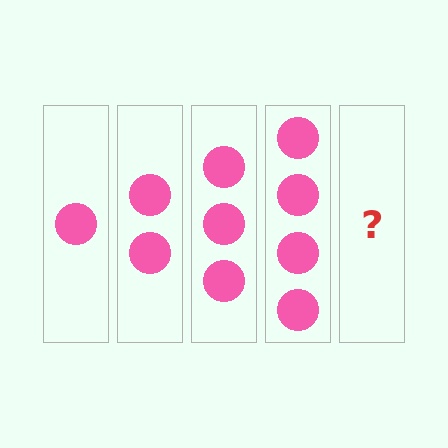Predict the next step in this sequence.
The next step is 5 circles.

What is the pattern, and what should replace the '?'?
The pattern is that each step adds one more circle. The '?' should be 5 circles.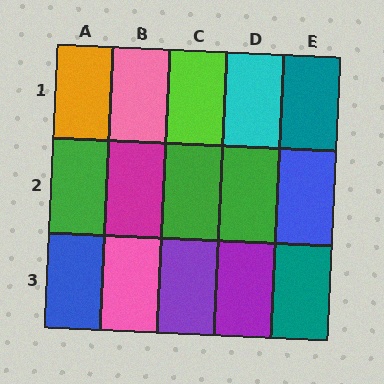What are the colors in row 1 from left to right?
Orange, pink, lime, cyan, teal.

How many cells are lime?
1 cell is lime.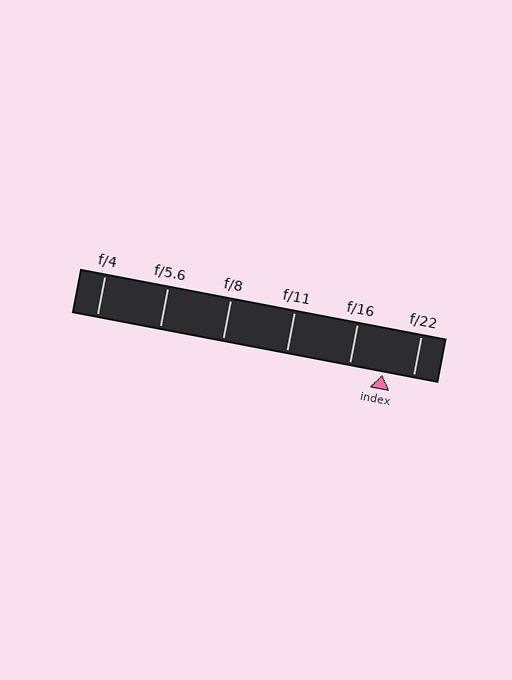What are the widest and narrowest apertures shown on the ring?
The widest aperture shown is f/4 and the narrowest is f/22.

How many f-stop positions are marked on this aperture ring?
There are 6 f-stop positions marked.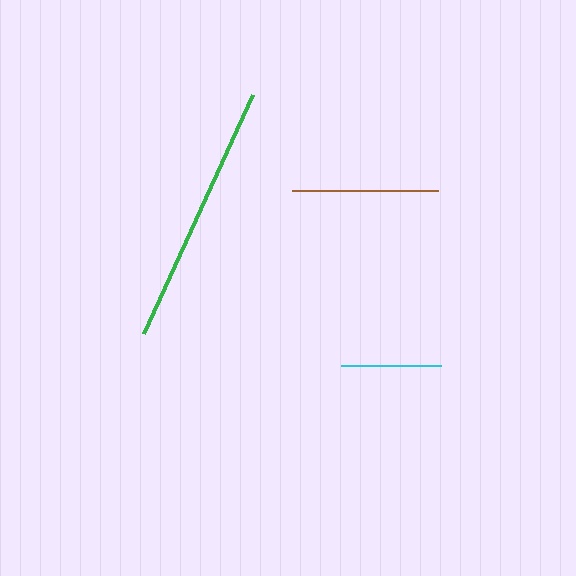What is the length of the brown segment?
The brown segment is approximately 146 pixels long.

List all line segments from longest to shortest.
From longest to shortest: green, brown, cyan.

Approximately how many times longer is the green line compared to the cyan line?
The green line is approximately 2.6 times the length of the cyan line.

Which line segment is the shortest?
The cyan line is the shortest at approximately 100 pixels.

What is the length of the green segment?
The green segment is approximately 262 pixels long.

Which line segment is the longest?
The green line is the longest at approximately 262 pixels.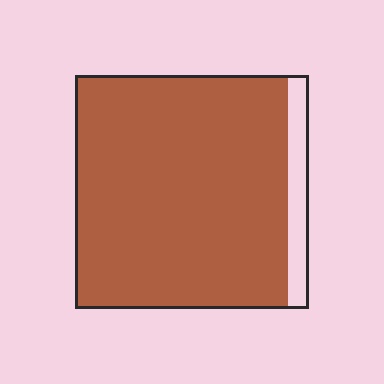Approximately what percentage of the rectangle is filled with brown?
Approximately 90%.